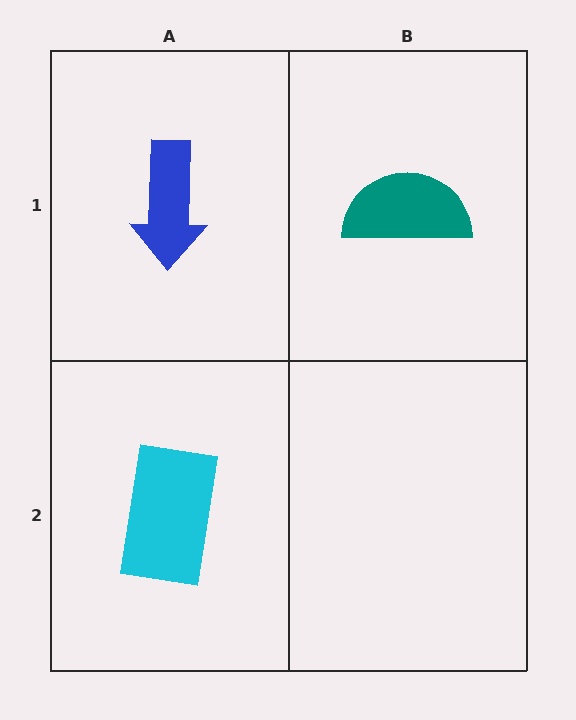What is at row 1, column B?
A teal semicircle.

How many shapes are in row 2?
1 shape.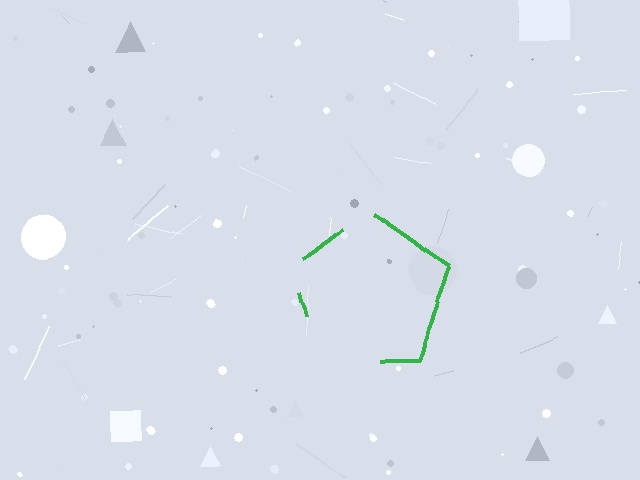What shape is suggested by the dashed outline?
The dashed outline suggests a pentagon.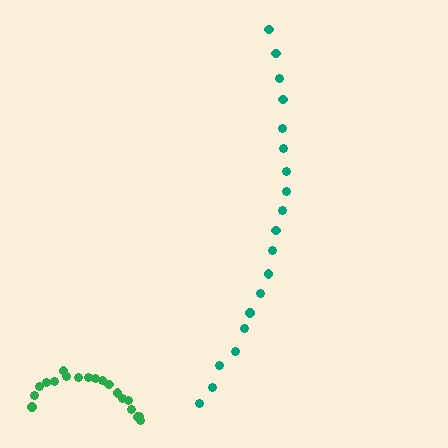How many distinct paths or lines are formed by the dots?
There are 2 distinct paths.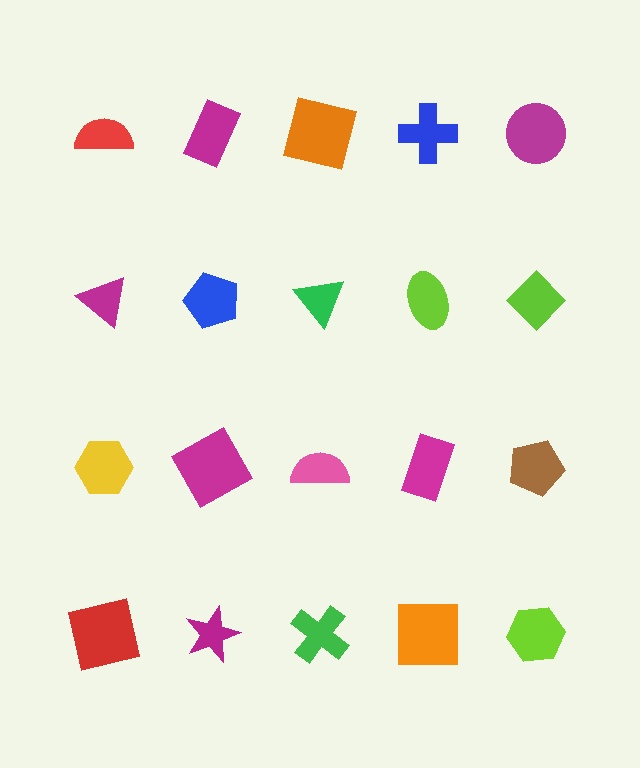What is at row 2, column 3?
A green triangle.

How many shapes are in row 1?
5 shapes.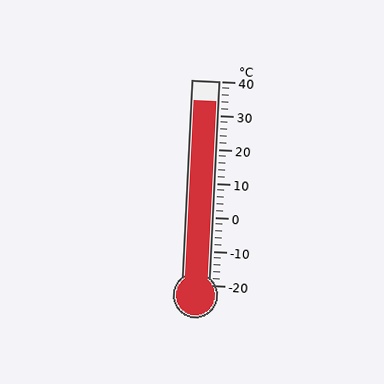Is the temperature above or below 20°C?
The temperature is above 20°C.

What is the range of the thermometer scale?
The thermometer scale ranges from -20°C to 40°C.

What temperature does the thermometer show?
The thermometer shows approximately 34°C.